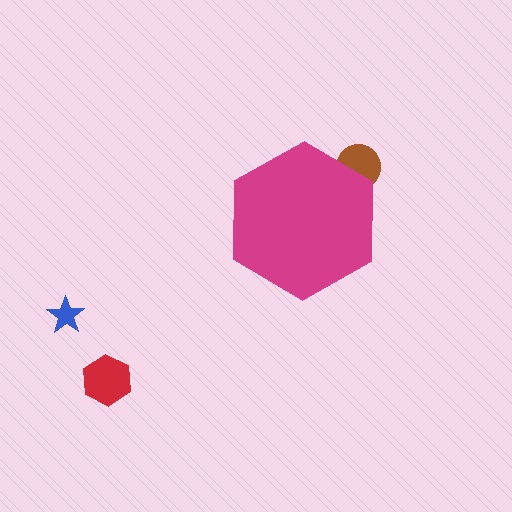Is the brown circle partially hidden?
Yes, the brown circle is partially hidden behind the magenta hexagon.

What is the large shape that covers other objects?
A magenta hexagon.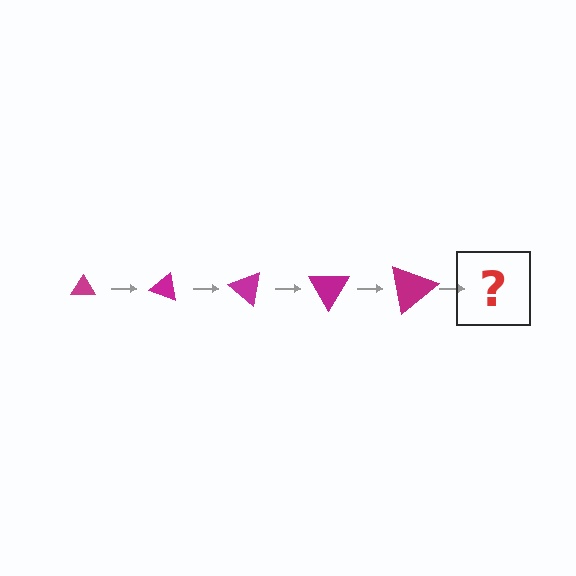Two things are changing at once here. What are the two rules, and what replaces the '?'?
The two rules are that the triangle grows larger each step and it rotates 20 degrees each step. The '?' should be a triangle, larger than the previous one and rotated 100 degrees from the start.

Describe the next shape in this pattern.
It should be a triangle, larger than the previous one and rotated 100 degrees from the start.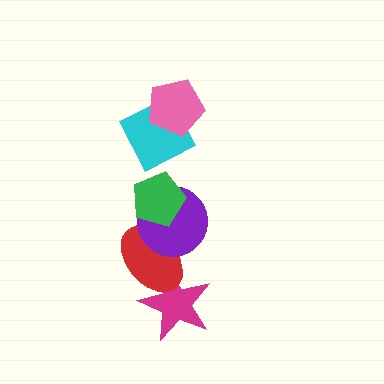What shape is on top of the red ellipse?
The purple circle is on top of the red ellipse.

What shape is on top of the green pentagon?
The cyan square is on top of the green pentagon.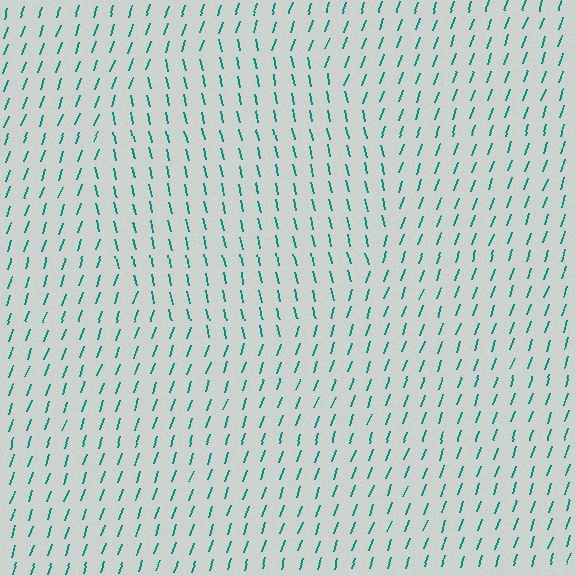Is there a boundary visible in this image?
Yes, there is a texture boundary formed by a change in line orientation.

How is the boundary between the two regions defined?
The boundary is defined purely by a change in line orientation (approximately 32 degrees difference). All lines are the same color and thickness.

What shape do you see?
I see a circle.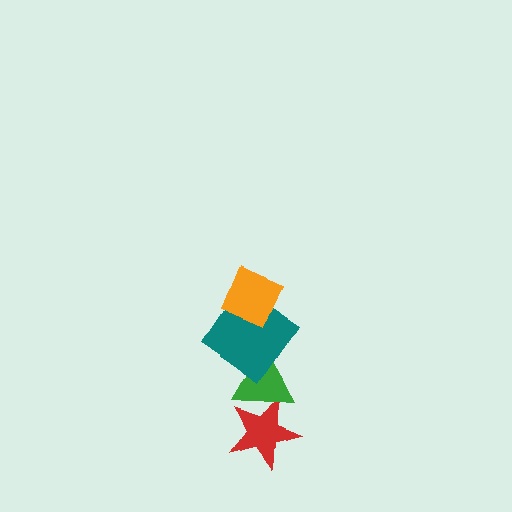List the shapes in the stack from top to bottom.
From top to bottom: the orange diamond, the teal diamond, the green triangle, the red star.